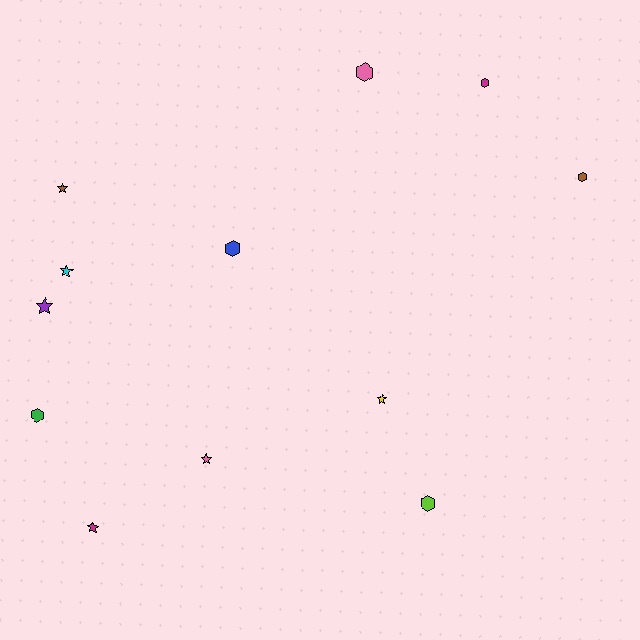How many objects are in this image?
There are 12 objects.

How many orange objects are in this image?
There are no orange objects.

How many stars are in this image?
There are 6 stars.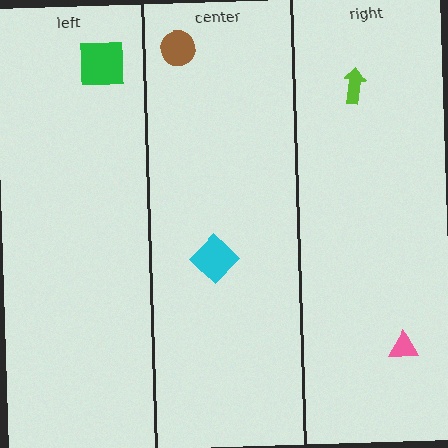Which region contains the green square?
The left region.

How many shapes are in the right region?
2.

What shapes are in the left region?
The green square.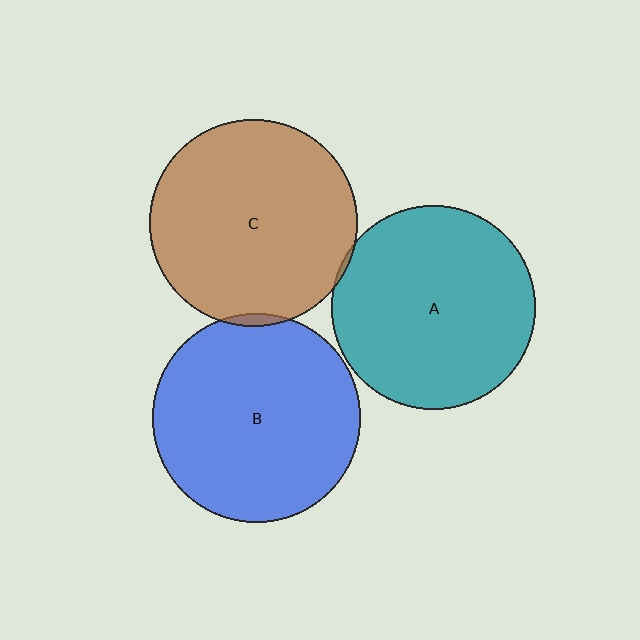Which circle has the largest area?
Circle B (blue).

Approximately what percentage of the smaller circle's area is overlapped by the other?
Approximately 5%.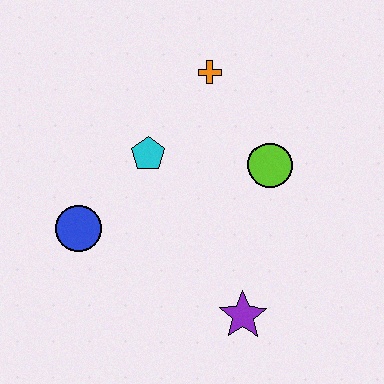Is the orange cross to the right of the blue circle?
Yes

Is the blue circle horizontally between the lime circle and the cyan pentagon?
No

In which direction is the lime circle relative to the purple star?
The lime circle is above the purple star.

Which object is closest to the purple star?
The lime circle is closest to the purple star.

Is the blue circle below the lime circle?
Yes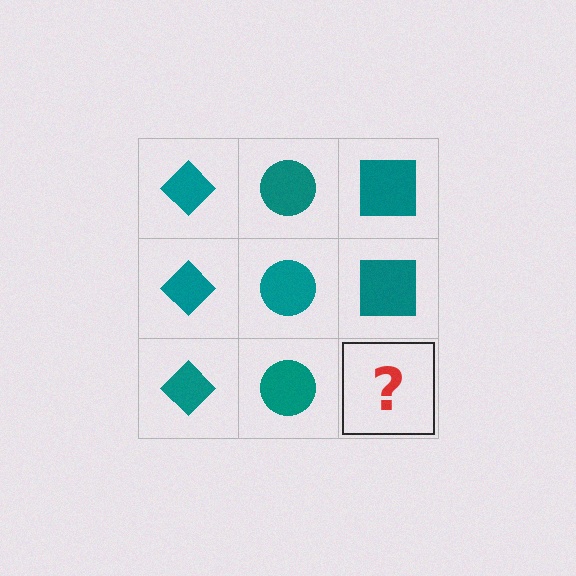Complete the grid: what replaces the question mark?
The question mark should be replaced with a teal square.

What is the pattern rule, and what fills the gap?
The rule is that each column has a consistent shape. The gap should be filled with a teal square.